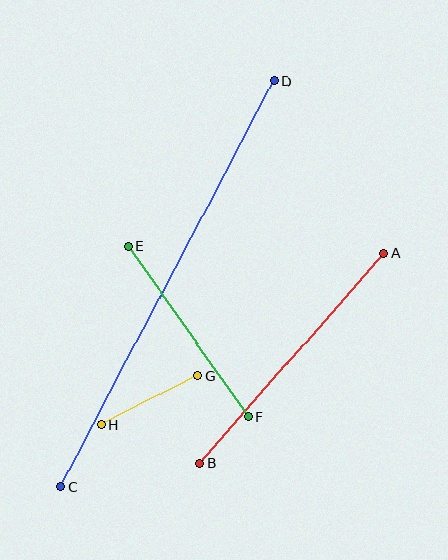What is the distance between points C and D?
The distance is approximately 458 pixels.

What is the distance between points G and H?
The distance is approximately 109 pixels.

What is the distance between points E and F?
The distance is approximately 208 pixels.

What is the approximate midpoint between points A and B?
The midpoint is at approximately (292, 358) pixels.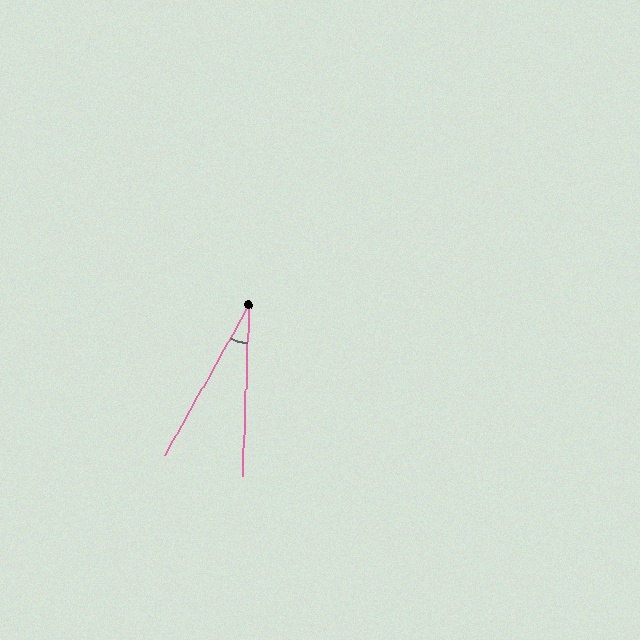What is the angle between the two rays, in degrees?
Approximately 27 degrees.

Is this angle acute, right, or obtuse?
It is acute.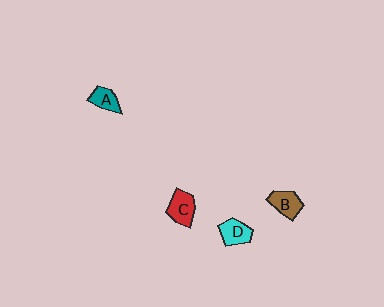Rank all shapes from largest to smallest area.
From largest to smallest: C (red), B (brown), D (cyan), A (teal).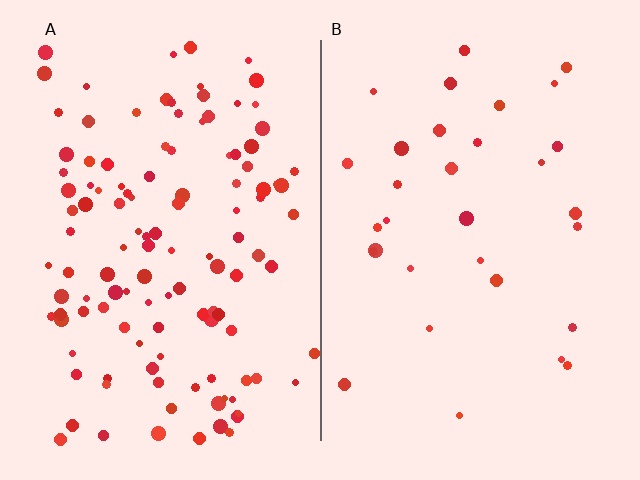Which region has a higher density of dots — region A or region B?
A (the left).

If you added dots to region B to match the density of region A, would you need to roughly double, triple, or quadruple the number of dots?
Approximately quadruple.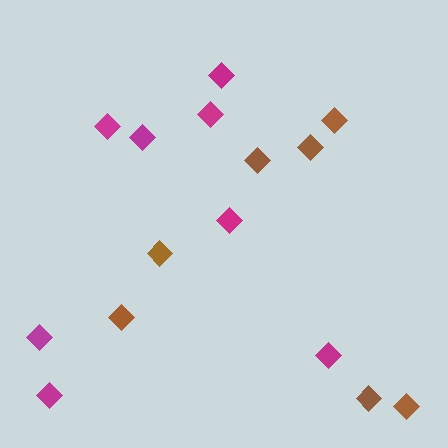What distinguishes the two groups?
There are 2 groups: one group of magenta diamonds (8) and one group of brown diamonds (7).